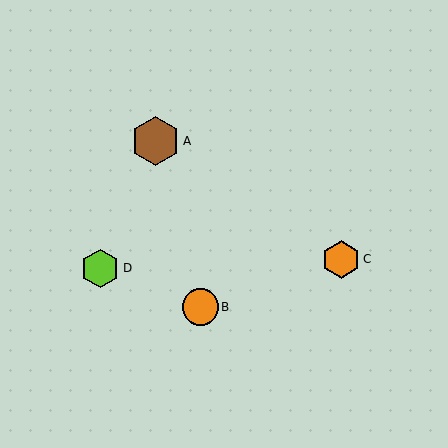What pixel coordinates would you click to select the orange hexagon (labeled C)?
Click at (341, 259) to select the orange hexagon C.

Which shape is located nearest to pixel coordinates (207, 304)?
The orange circle (labeled B) at (200, 307) is nearest to that location.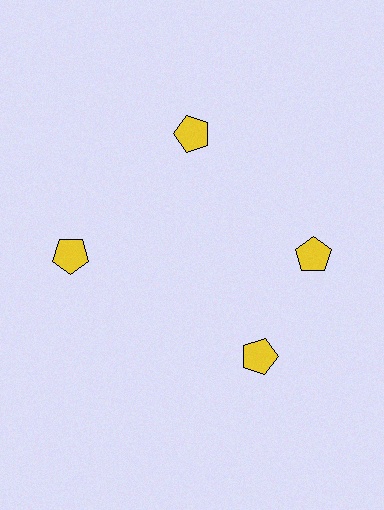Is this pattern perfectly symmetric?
No. The 4 yellow pentagons are arranged in a ring, but one element near the 6 o'clock position is rotated out of alignment along the ring, breaking the 4-fold rotational symmetry.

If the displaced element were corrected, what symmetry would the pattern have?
It would have 4-fold rotational symmetry — the pattern would map onto itself every 90 degrees.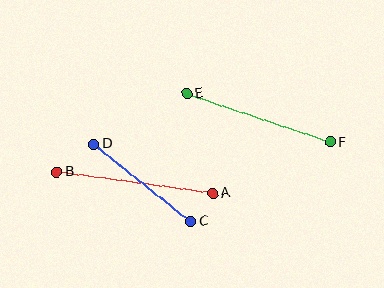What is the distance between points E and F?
The distance is approximately 152 pixels.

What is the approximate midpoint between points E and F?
The midpoint is at approximately (258, 118) pixels.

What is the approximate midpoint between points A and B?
The midpoint is at approximately (135, 183) pixels.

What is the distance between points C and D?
The distance is approximately 124 pixels.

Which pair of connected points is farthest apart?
Points A and B are farthest apart.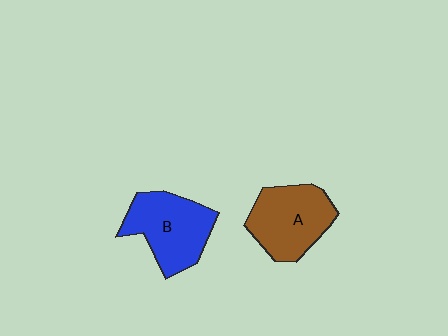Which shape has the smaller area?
Shape A (brown).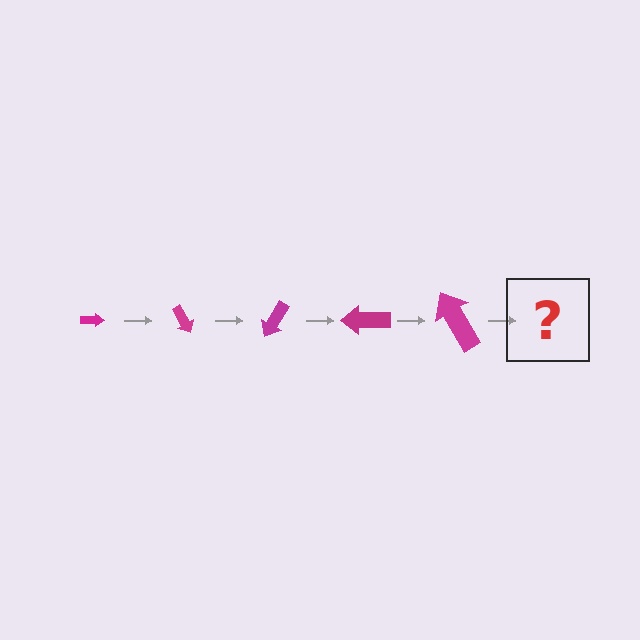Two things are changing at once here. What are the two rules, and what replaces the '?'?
The two rules are that the arrow grows larger each step and it rotates 60 degrees each step. The '?' should be an arrow, larger than the previous one and rotated 300 degrees from the start.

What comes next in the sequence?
The next element should be an arrow, larger than the previous one and rotated 300 degrees from the start.